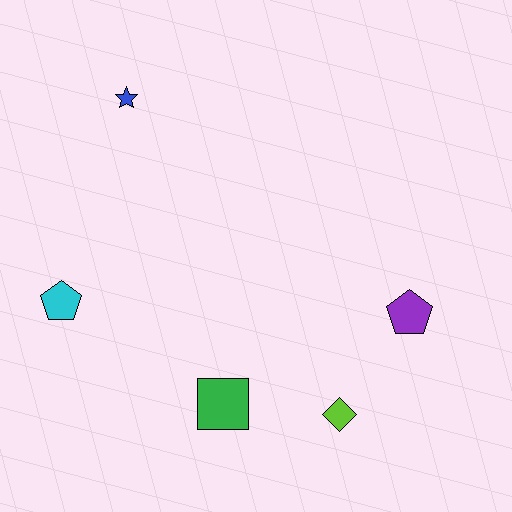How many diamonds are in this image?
There is 1 diamond.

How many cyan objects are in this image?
There is 1 cyan object.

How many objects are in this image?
There are 5 objects.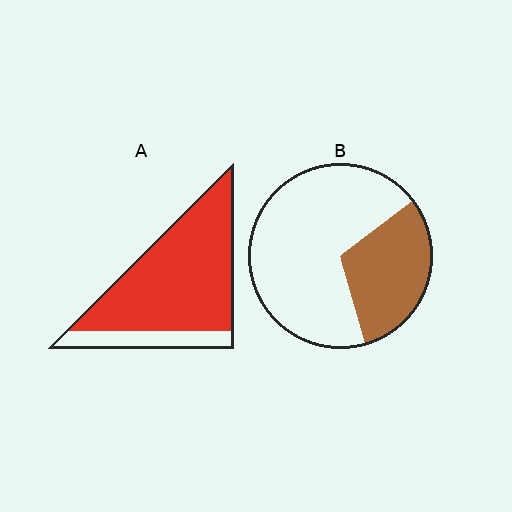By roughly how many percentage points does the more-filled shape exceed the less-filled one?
By roughly 50 percentage points (A over B).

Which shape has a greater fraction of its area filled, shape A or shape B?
Shape A.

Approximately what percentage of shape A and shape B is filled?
A is approximately 80% and B is approximately 30%.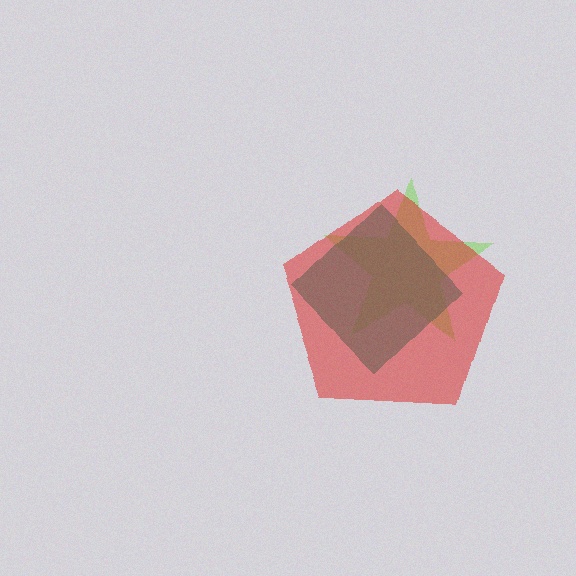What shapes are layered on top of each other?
The layered shapes are: a lime star, a teal diamond, a red pentagon.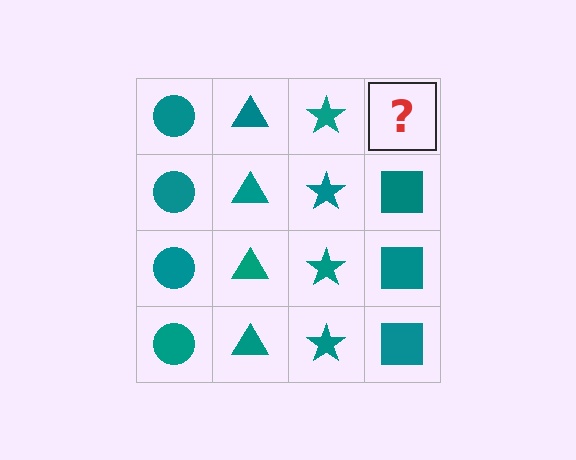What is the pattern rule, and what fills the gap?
The rule is that each column has a consistent shape. The gap should be filled with a teal square.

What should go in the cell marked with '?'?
The missing cell should contain a teal square.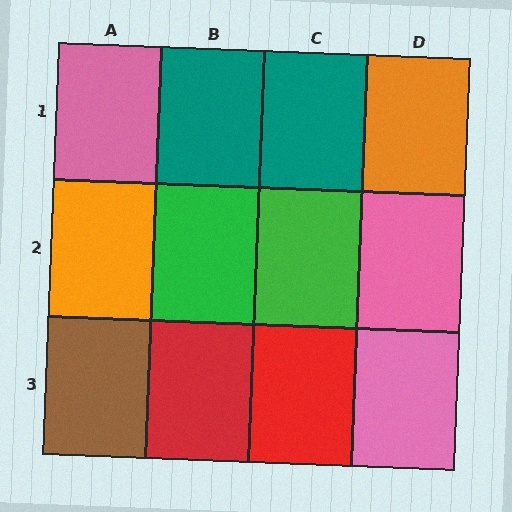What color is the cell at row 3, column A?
Brown.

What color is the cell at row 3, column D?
Pink.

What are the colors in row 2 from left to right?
Orange, green, green, pink.